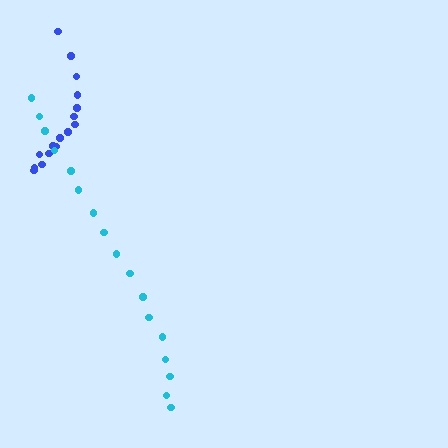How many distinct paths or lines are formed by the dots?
There are 2 distinct paths.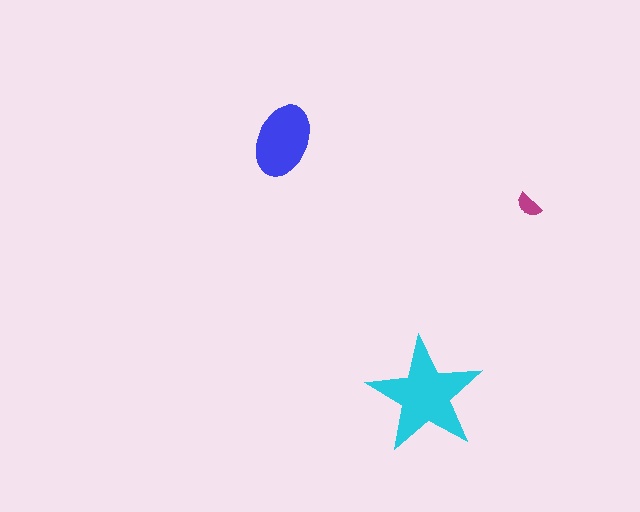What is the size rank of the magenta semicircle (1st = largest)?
3rd.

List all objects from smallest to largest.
The magenta semicircle, the blue ellipse, the cyan star.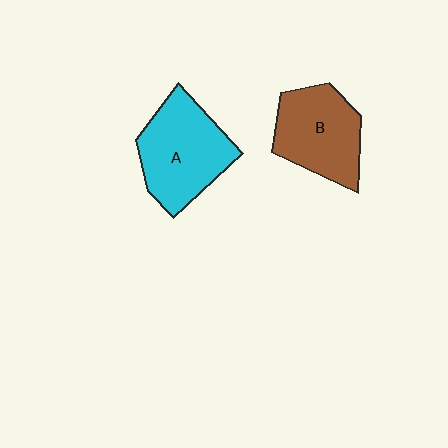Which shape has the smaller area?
Shape B (brown).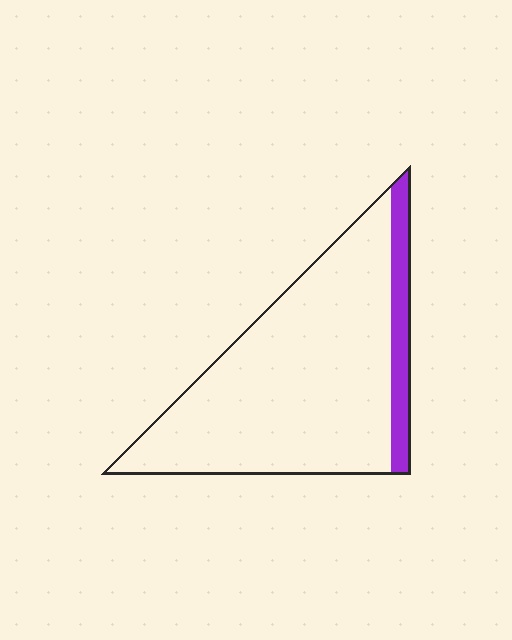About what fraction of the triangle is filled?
About one eighth (1/8).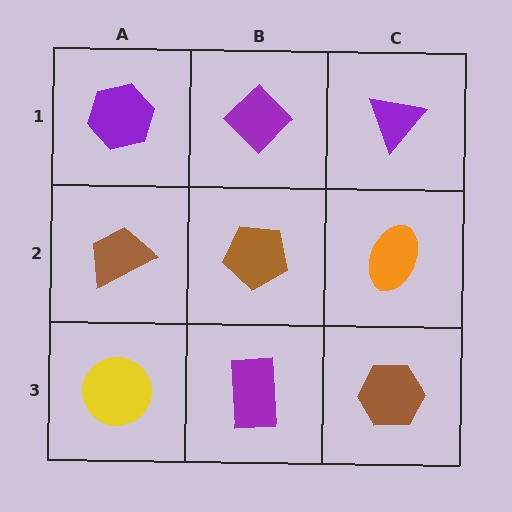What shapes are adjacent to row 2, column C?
A purple triangle (row 1, column C), a brown hexagon (row 3, column C), a brown pentagon (row 2, column B).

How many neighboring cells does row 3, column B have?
3.